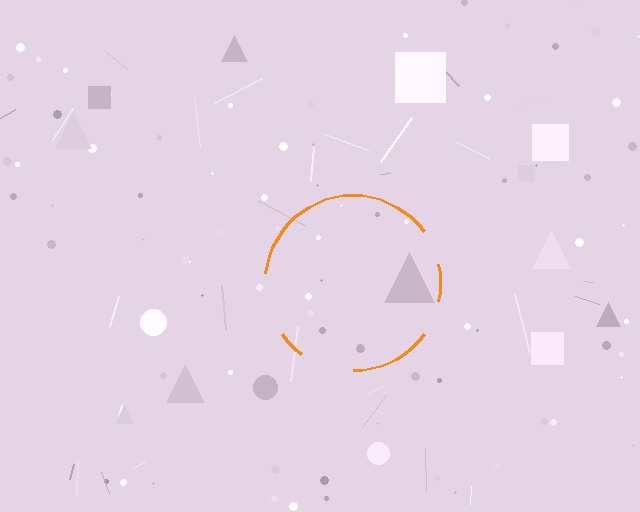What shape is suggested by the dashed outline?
The dashed outline suggests a circle.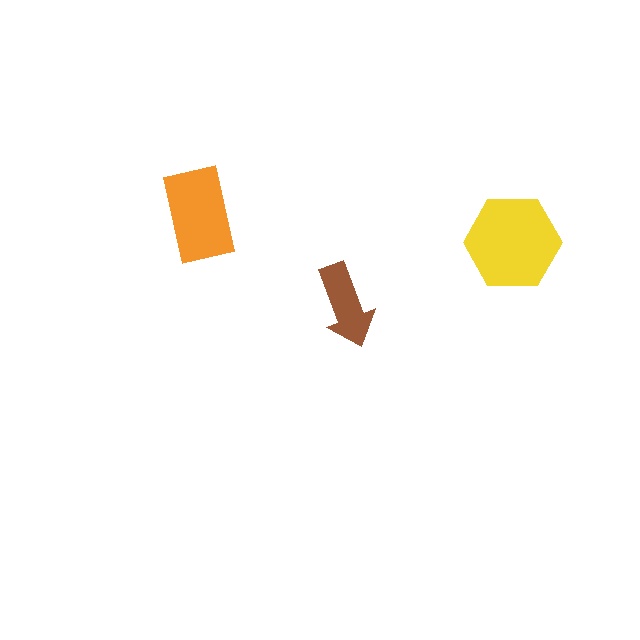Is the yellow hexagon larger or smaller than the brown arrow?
Larger.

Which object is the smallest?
The brown arrow.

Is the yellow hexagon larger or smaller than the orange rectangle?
Larger.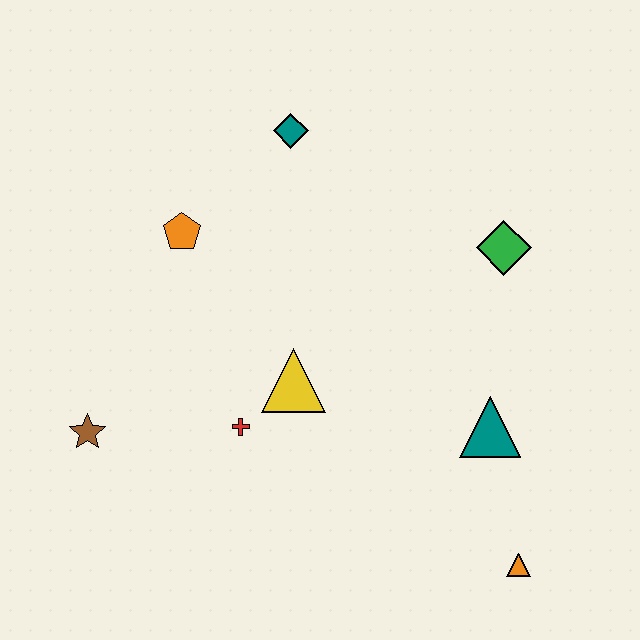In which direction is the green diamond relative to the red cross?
The green diamond is to the right of the red cross.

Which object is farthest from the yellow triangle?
The orange triangle is farthest from the yellow triangle.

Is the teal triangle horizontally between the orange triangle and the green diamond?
No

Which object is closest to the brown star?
The red cross is closest to the brown star.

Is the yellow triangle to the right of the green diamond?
No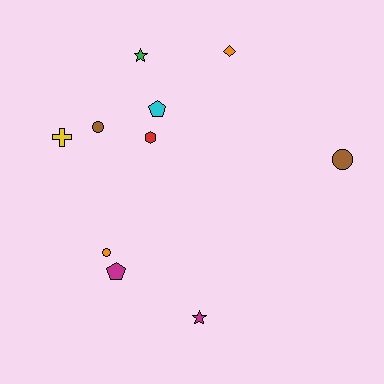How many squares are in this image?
There are no squares.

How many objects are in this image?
There are 10 objects.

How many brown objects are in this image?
There are 2 brown objects.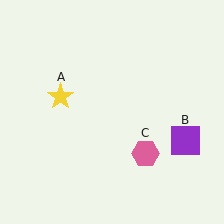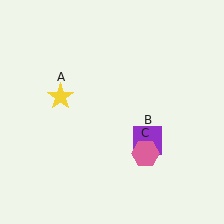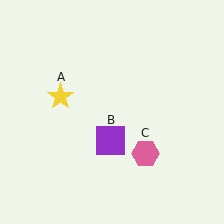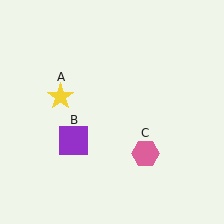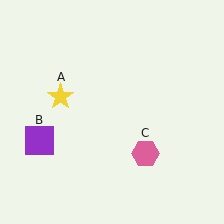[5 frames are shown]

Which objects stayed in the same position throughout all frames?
Yellow star (object A) and pink hexagon (object C) remained stationary.